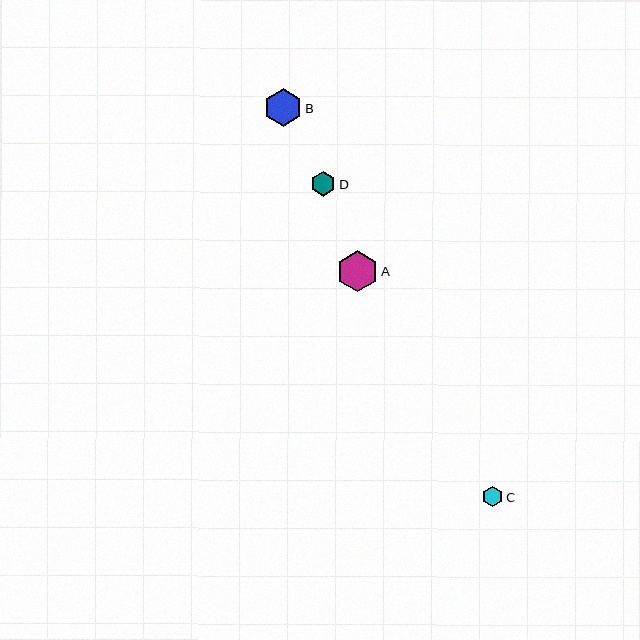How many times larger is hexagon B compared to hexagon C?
Hexagon B is approximately 1.8 times the size of hexagon C.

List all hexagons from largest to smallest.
From largest to smallest: A, B, D, C.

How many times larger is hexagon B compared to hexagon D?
Hexagon B is approximately 1.5 times the size of hexagon D.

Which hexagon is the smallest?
Hexagon C is the smallest with a size of approximately 21 pixels.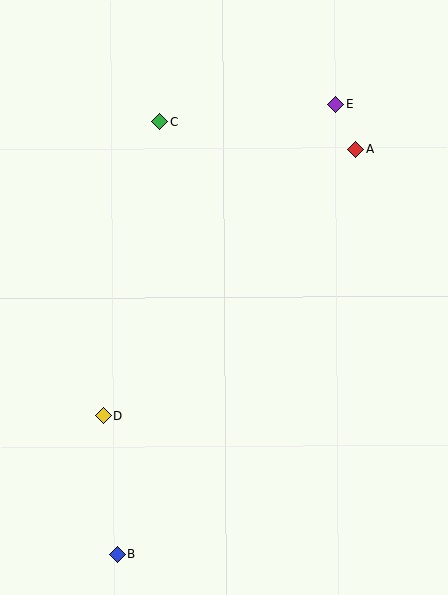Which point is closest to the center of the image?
Point D at (103, 416) is closest to the center.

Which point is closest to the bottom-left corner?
Point B is closest to the bottom-left corner.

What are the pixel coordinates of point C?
Point C is at (160, 122).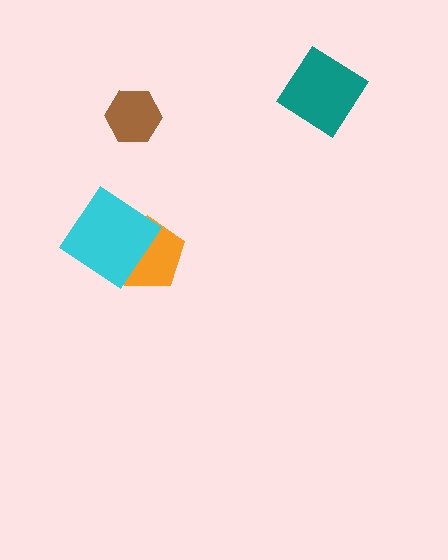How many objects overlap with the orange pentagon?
1 object overlaps with the orange pentagon.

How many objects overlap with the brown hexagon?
0 objects overlap with the brown hexagon.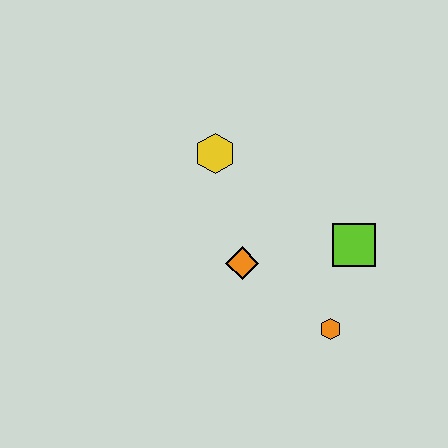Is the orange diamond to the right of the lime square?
No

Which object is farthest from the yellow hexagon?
The orange hexagon is farthest from the yellow hexagon.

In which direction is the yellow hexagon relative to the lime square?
The yellow hexagon is to the left of the lime square.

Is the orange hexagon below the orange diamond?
Yes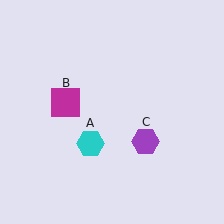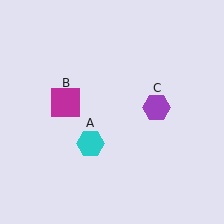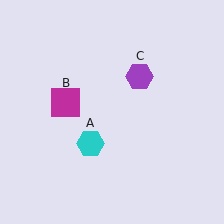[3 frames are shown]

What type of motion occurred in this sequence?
The purple hexagon (object C) rotated counterclockwise around the center of the scene.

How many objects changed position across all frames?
1 object changed position: purple hexagon (object C).